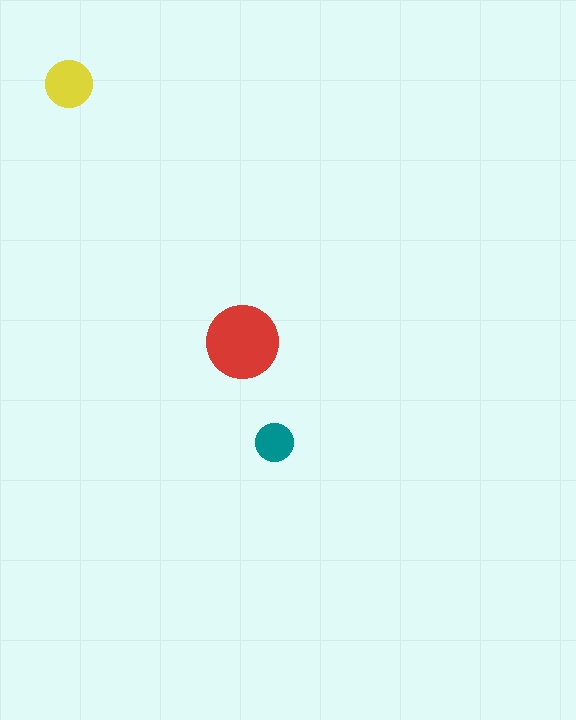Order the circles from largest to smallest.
the red one, the yellow one, the teal one.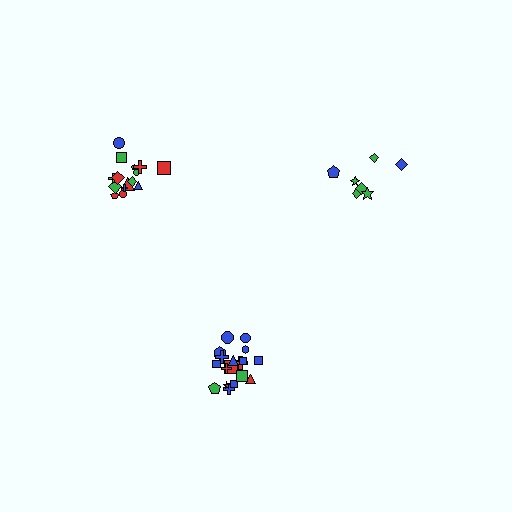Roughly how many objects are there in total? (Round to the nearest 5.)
Roughly 40 objects in total.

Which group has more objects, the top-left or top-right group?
The top-left group.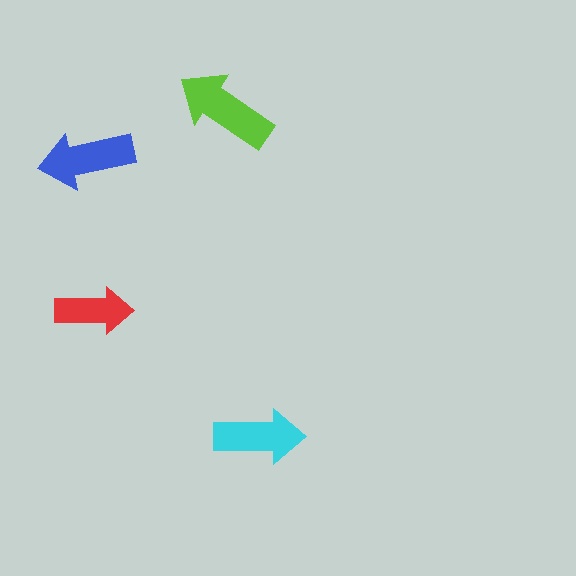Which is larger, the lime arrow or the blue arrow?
The lime one.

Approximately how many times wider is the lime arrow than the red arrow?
About 1.5 times wider.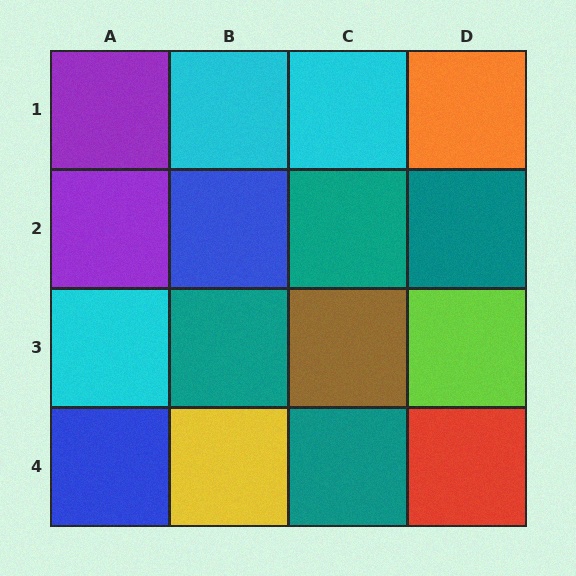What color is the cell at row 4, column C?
Teal.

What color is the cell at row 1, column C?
Cyan.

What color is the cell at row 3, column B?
Teal.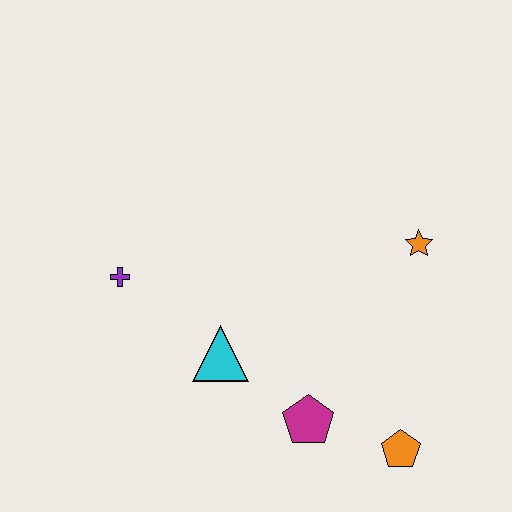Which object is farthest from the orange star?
The purple cross is farthest from the orange star.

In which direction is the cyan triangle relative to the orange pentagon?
The cyan triangle is to the left of the orange pentagon.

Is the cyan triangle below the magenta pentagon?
No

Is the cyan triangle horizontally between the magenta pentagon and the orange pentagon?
No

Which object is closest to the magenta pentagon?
The orange pentagon is closest to the magenta pentagon.